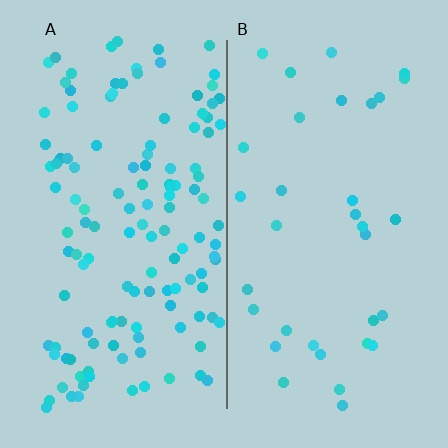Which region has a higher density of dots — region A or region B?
A (the left).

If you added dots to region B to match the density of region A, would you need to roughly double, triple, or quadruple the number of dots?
Approximately quadruple.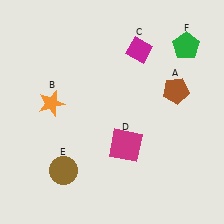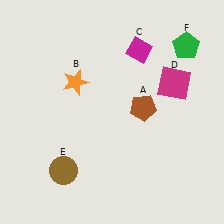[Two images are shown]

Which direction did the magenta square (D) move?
The magenta square (D) moved up.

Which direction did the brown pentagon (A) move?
The brown pentagon (A) moved left.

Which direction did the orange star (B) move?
The orange star (B) moved right.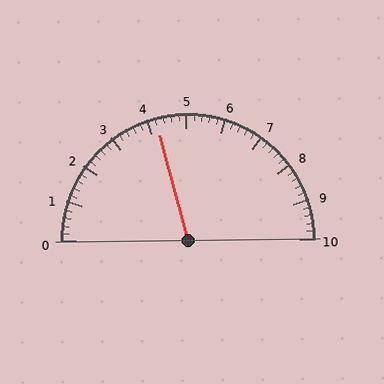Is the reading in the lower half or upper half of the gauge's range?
The reading is in the lower half of the range (0 to 10).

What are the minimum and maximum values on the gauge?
The gauge ranges from 0 to 10.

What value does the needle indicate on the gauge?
The needle indicates approximately 4.2.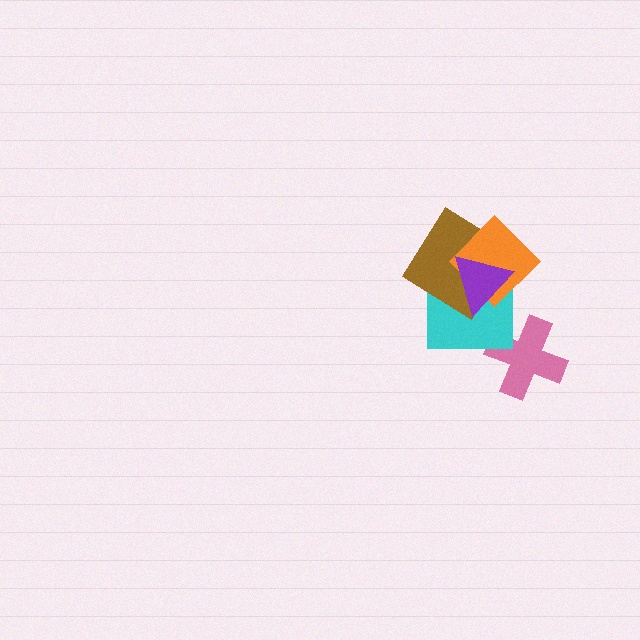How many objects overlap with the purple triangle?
3 objects overlap with the purple triangle.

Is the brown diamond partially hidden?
Yes, it is partially covered by another shape.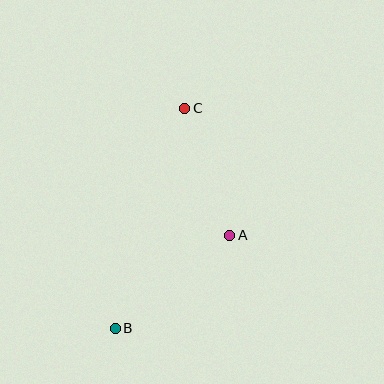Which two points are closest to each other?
Points A and C are closest to each other.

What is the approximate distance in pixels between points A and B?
The distance between A and B is approximately 147 pixels.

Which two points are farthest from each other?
Points B and C are farthest from each other.